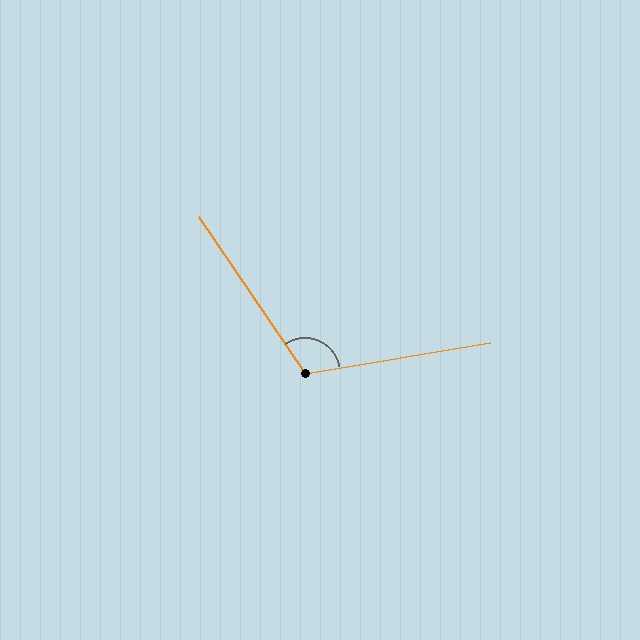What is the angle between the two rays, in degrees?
Approximately 115 degrees.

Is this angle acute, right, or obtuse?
It is obtuse.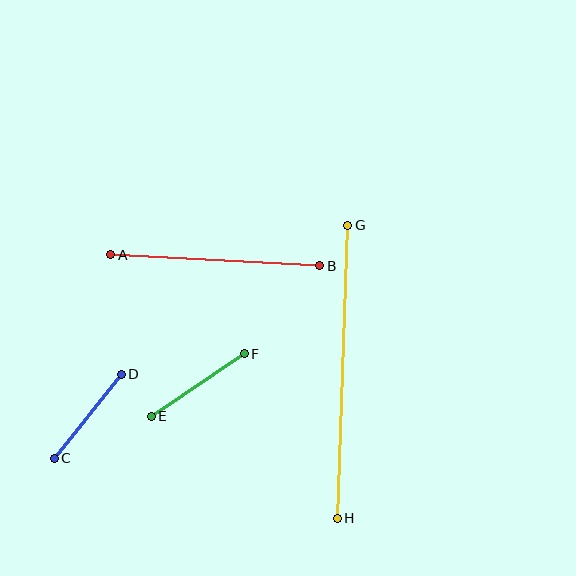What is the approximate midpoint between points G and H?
The midpoint is at approximately (342, 372) pixels.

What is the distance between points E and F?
The distance is approximately 112 pixels.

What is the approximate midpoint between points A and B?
The midpoint is at approximately (215, 260) pixels.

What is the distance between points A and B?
The distance is approximately 209 pixels.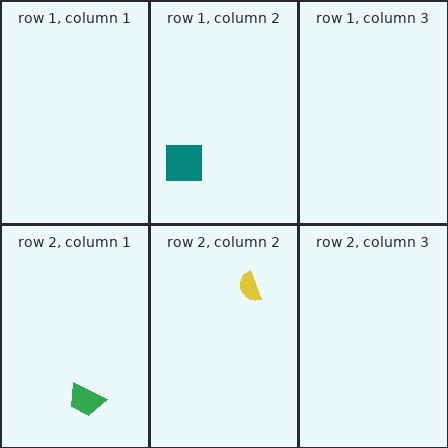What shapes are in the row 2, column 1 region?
The green trapezoid.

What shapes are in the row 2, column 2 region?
The yellow semicircle.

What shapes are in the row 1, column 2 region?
The teal square.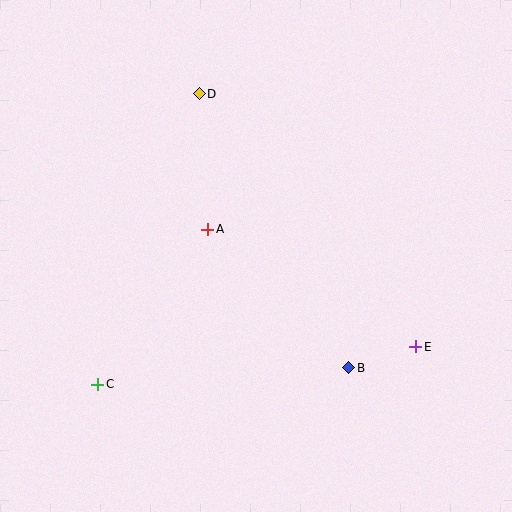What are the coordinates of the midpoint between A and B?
The midpoint between A and B is at (278, 298).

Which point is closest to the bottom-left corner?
Point C is closest to the bottom-left corner.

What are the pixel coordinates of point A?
Point A is at (208, 229).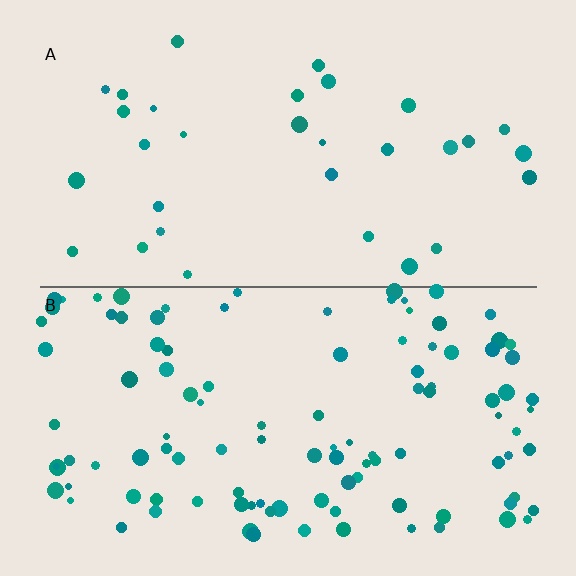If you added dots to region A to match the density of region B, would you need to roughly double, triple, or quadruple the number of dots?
Approximately triple.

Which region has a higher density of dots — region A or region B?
B (the bottom).